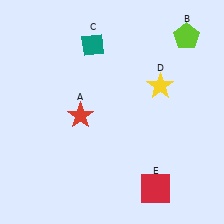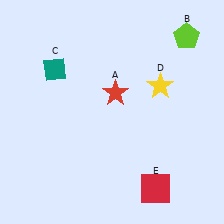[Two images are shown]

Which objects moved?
The objects that moved are: the red star (A), the teal diamond (C).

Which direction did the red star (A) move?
The red star (A) moved right.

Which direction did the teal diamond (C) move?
The teal diamond (C) moved left.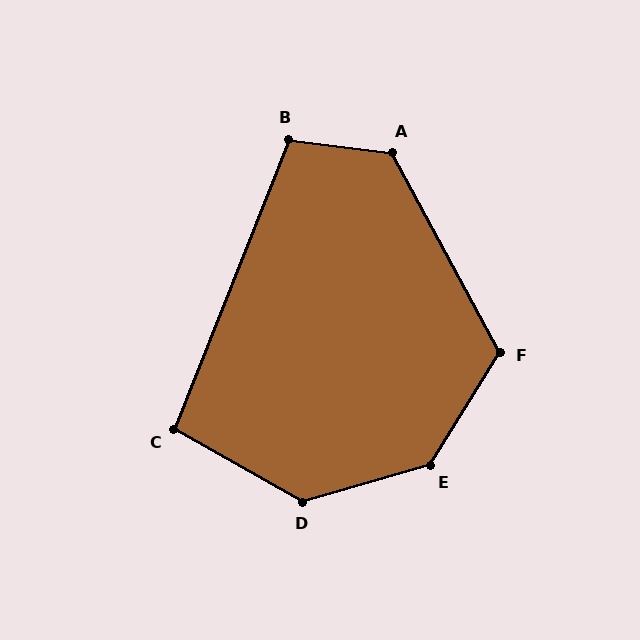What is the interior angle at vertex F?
Approximately 120 degrees (obtuse).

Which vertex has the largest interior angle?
E, at approximately 137 degrees.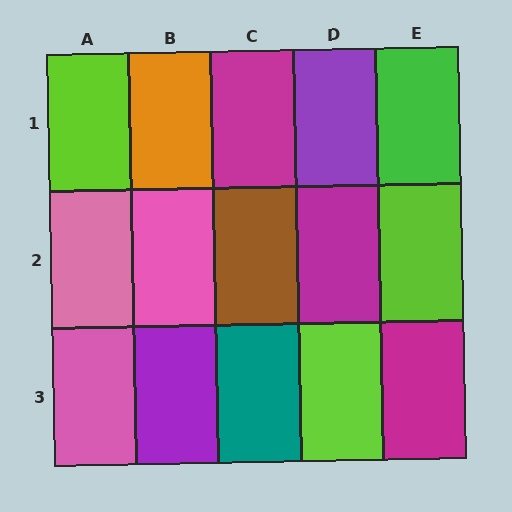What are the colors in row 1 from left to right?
Lime, orange, magenta, purple, green.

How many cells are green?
1 cell is green.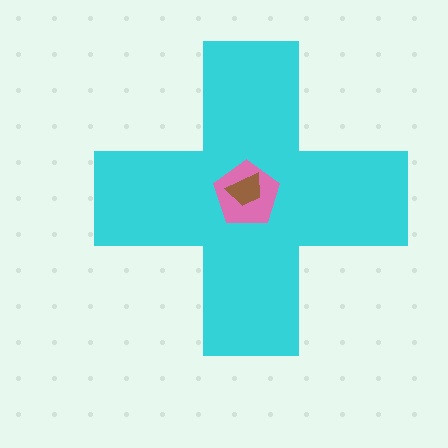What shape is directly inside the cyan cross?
The pink pentagon.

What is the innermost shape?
The brown trapezoid.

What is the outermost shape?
The cyan cross.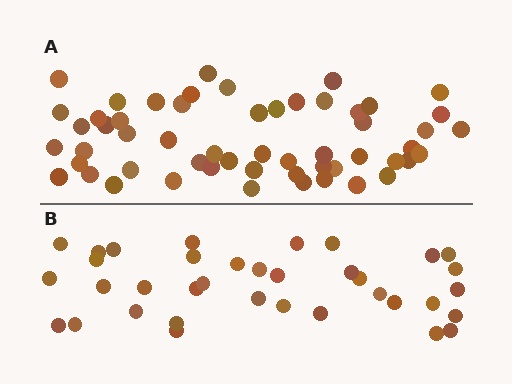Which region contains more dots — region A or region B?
Region A (the top region) has more dots.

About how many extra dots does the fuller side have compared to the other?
Region A has approximately 20 more dots than region B.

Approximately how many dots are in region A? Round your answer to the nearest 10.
About 60 dots. (The exact count is 55, which rounds to 60.)